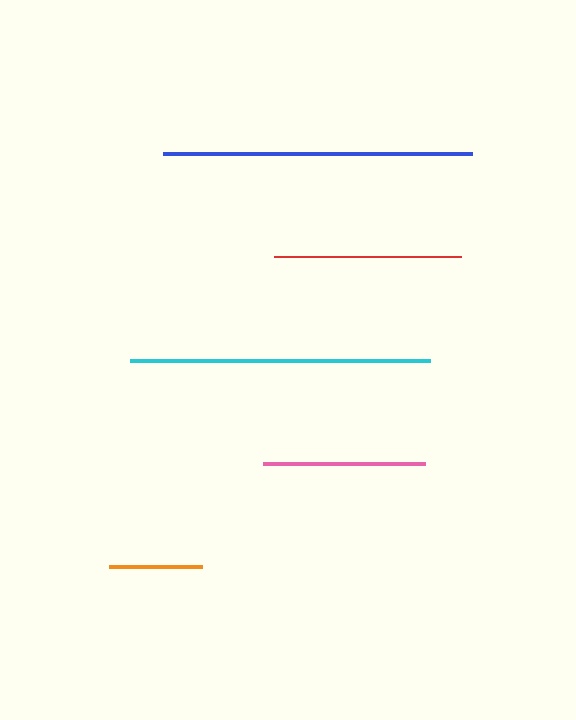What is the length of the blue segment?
The blue segment is approximately 308 pixels long.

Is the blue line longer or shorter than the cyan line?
The blue line is longer than the cyan line.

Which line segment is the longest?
The blue line is the longest at approximately 308 pixels.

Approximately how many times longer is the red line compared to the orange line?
The red line is approximately 2.0 times the length of the orange line.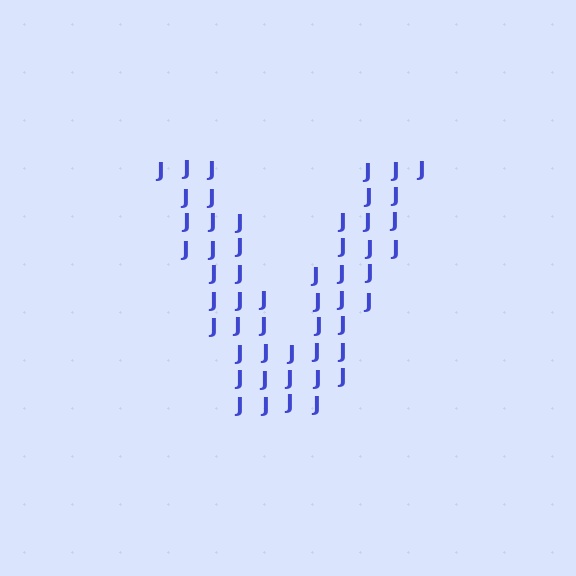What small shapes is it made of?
It is made of small letter J's.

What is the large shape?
The large shape is the letter V.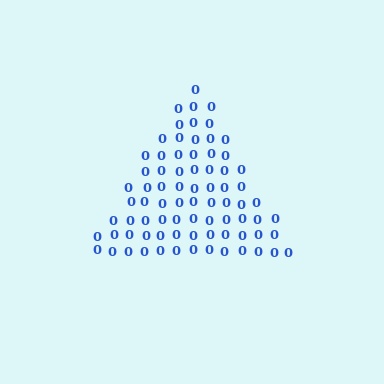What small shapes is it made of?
It is made of small digit 0's.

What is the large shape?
The large shape is a triangle.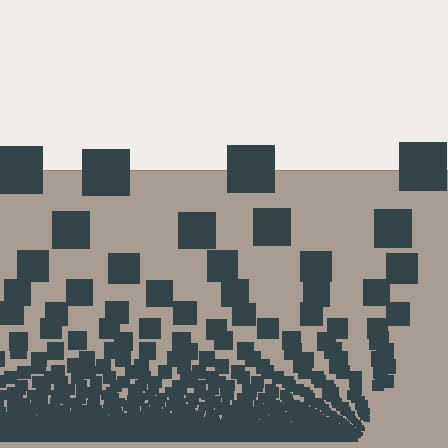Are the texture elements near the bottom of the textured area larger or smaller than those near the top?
Smaller. The gradient is inverted — elements near the bottom are smaller and denser.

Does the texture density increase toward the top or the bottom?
Density increases toward the bottom.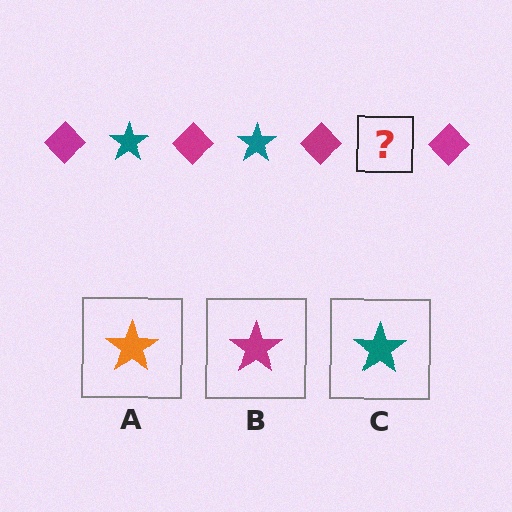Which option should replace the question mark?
Option C.